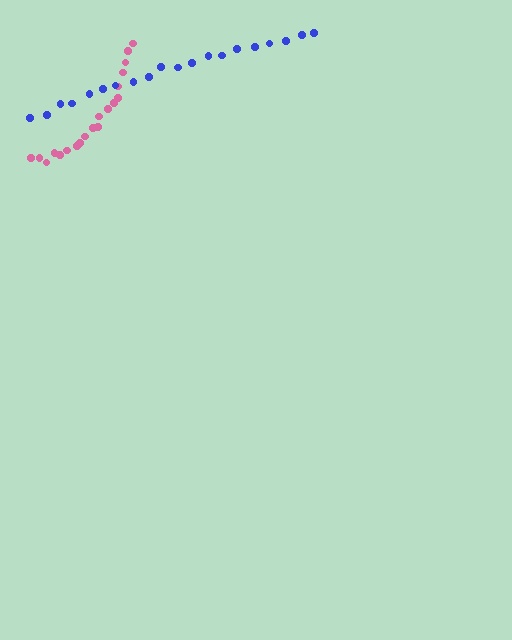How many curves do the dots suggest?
There are 2 distinct paths.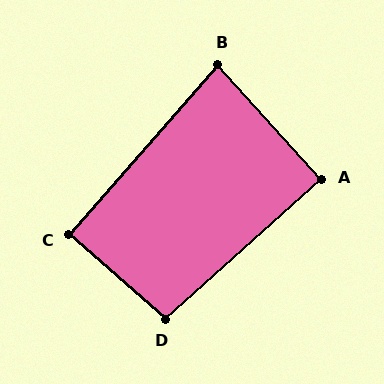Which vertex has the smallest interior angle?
B, at approximately 83 degrees.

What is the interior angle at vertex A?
Approximately 90 degrees (approximately right).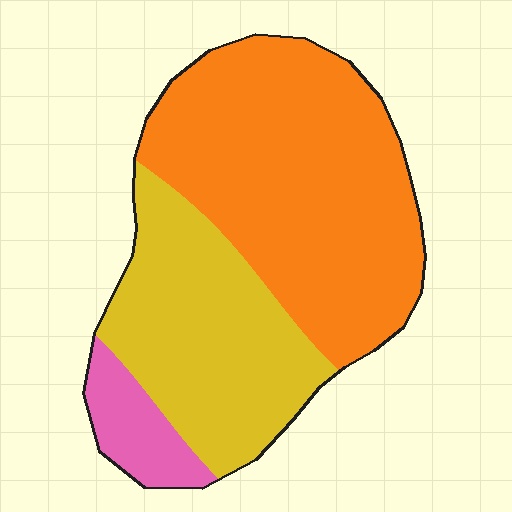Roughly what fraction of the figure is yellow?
Yellow covers around 35% of the figure.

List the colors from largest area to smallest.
From largest to smallest: orange, yellow, pink.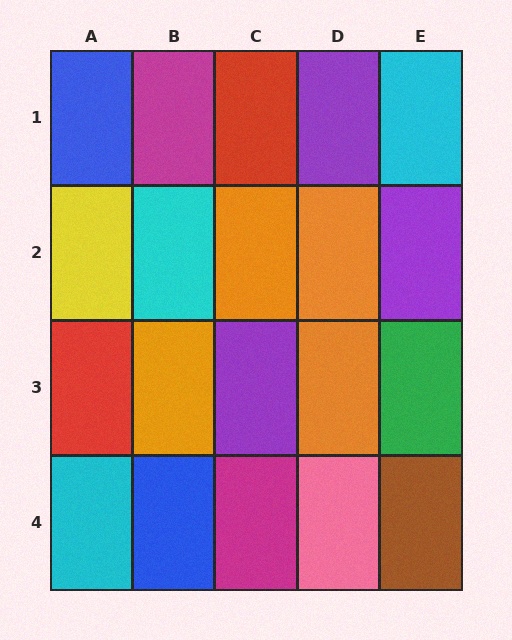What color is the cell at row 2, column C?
Orange.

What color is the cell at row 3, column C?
Purple.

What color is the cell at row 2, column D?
Orange.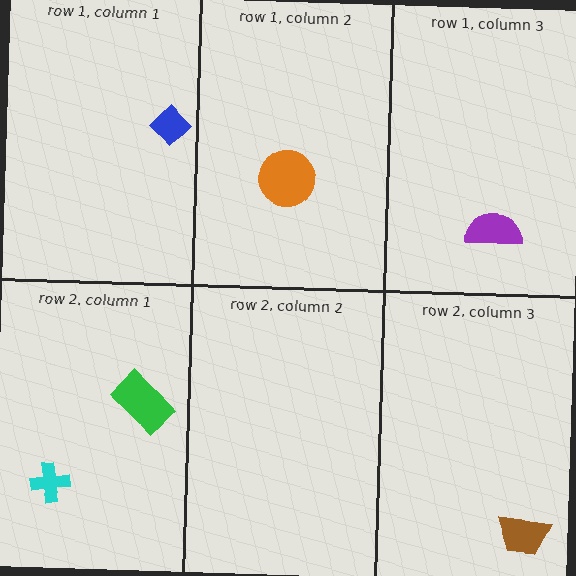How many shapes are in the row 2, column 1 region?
2.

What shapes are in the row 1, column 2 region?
The orange circle.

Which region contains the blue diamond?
The row 1, column 1 region.